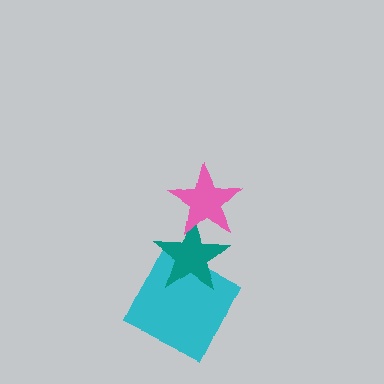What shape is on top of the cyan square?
The teal star is on top of the cyan square.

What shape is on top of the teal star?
The pink star is on top of the teal star.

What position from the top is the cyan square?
The cyan square is 3rd from the top.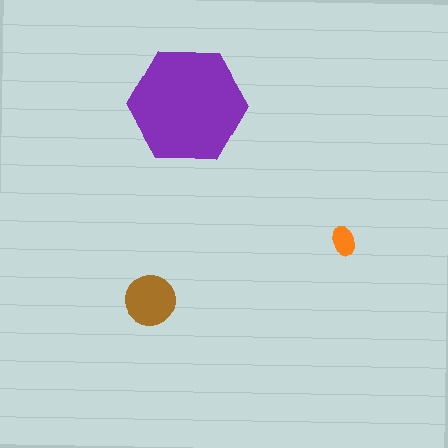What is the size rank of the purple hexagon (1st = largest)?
1st.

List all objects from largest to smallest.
The purple hexagon, the brown circle, the orange ellipse.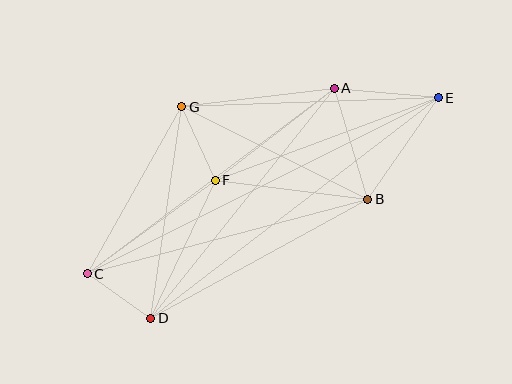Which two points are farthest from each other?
Points C and E are farthest from each other.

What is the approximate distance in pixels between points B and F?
The distance between B and F is approximately 154 pixels.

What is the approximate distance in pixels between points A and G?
The distance between A and G is approximately 153 pixels.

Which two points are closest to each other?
Points C and D are closest to each other.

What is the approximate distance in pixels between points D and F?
The distance between D and F is approximately 152 pixels.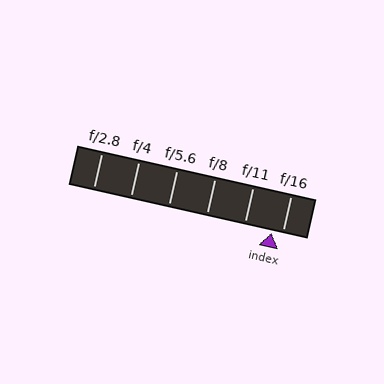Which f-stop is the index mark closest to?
The index mark is closest to f/16.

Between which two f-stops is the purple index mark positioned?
The index mark is between f/11 and f/16.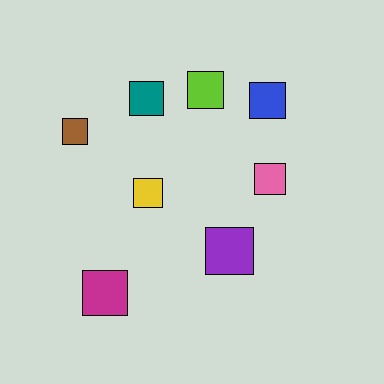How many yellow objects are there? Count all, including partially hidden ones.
There is 1 yellow object.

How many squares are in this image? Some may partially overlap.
There are 8 squares.